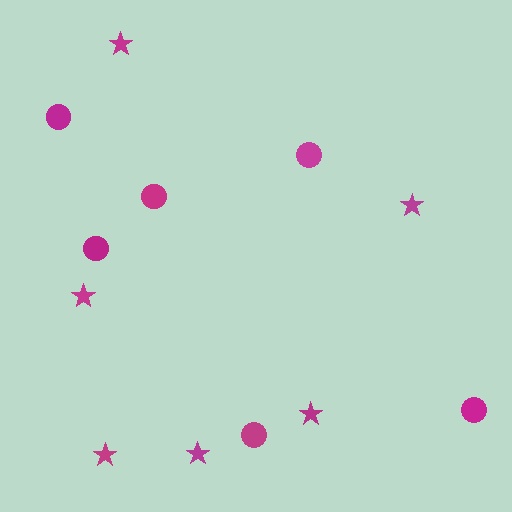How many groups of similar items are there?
There are 2 groups: one group of circles (6) and one group of stars (6).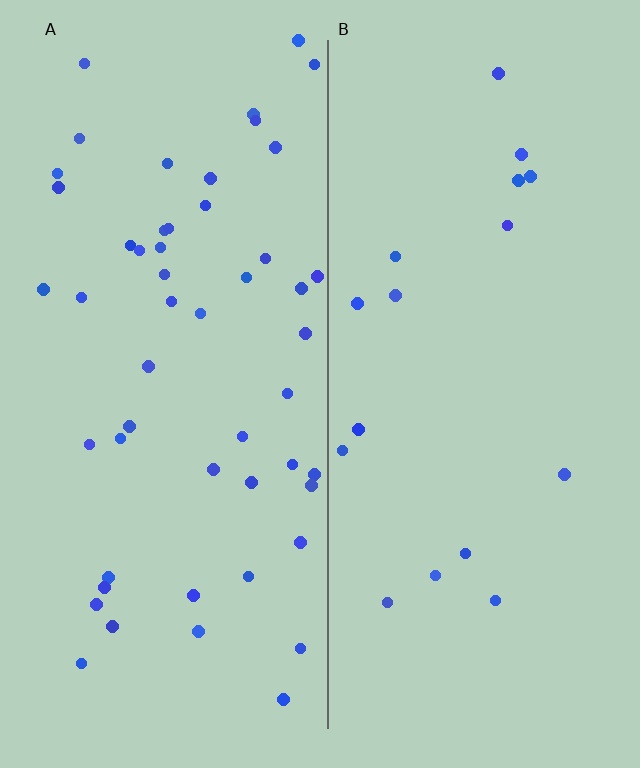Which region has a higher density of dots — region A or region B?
A (the left).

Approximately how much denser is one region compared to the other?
Approximately 3.1× — region A over region B.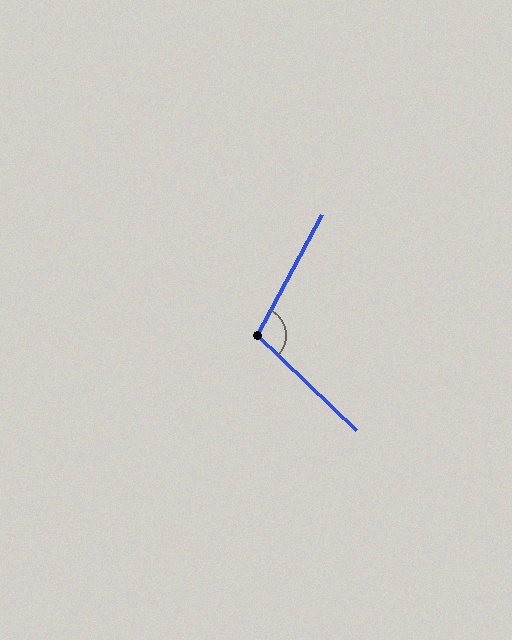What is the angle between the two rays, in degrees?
Approximately 106 degrees.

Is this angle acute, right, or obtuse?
It is obtuse.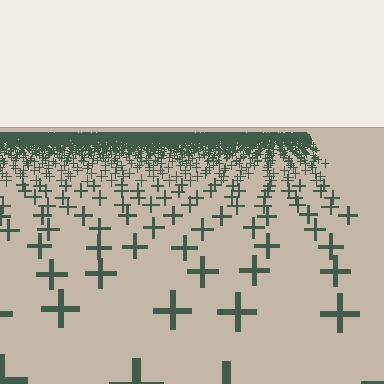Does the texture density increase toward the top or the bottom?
Density increases toward the top.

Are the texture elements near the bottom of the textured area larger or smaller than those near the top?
Larger. Near the bottom, elements are closer to the viewer and appear at a bigger on-screen size.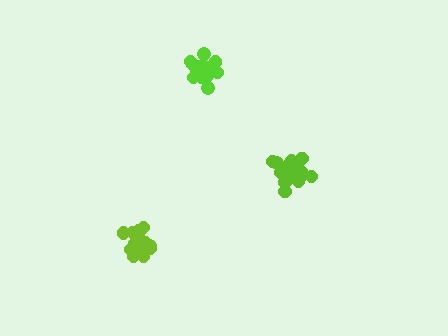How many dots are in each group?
Group 1: 17 dots, Group 2: 14 dots, Group 3: 19 dots (50 total).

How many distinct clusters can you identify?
There are 3 distinct clusters.